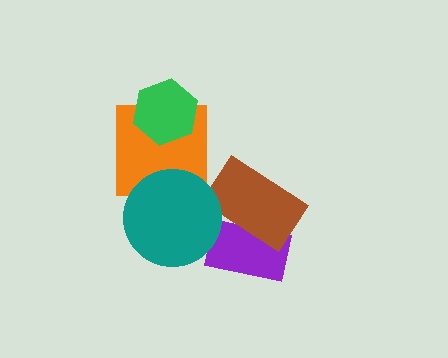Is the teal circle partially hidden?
No, no other shape covers it.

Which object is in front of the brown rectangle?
The teal circle is in front of the brown rectangle.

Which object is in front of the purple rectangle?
The brown rectangle is in front of the purple rectangle.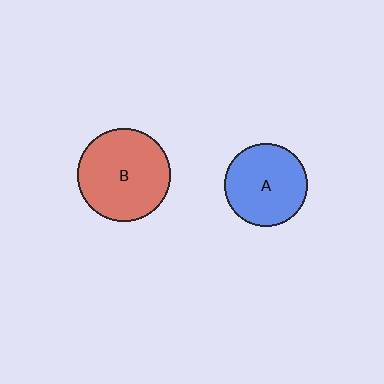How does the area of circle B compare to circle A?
Approximately 1.3 times.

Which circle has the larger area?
Circle B (red).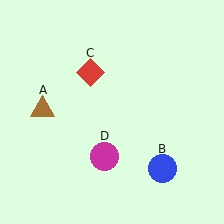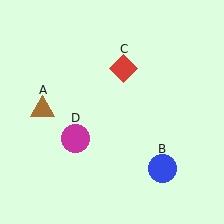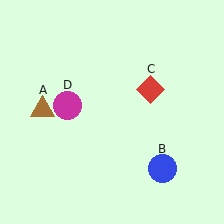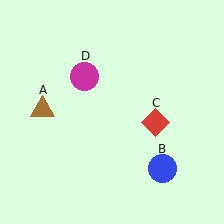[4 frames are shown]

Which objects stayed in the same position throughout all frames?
Brown triangle (object A) and blue circle (object B) remained stationary.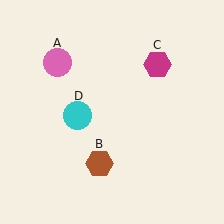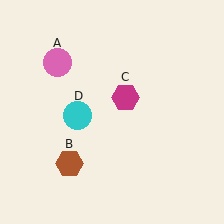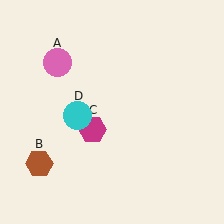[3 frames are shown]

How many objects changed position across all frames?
2 objects changed position: brown hexagon (object B), magenta hexagon (object C).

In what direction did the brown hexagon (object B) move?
The brown hexagon (object B) moved left.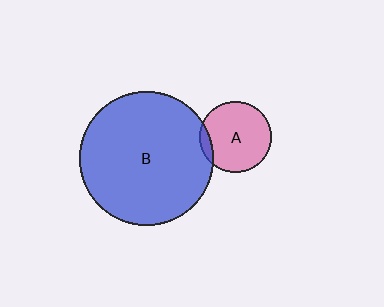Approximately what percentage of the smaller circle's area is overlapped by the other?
Approximately 10%.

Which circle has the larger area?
Circle B (blue).